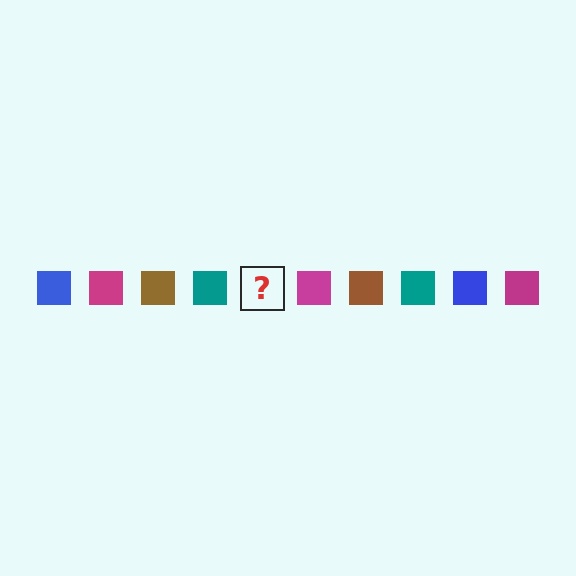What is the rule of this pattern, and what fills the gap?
The rule is that the pattern cycles through blue, magenta, brown, teal squares. The gap should be filled with a blue square.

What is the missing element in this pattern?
The missing element is a blue square.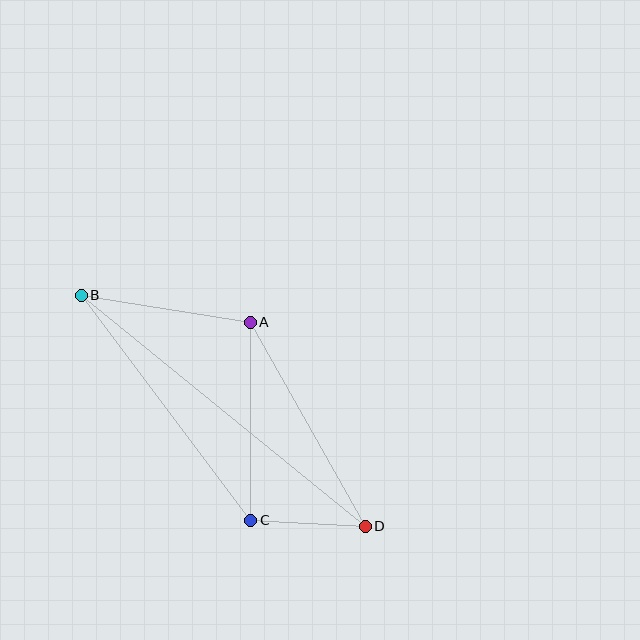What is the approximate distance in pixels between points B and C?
The distance between B and C is approximately 282 pixels.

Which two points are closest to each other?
Points C and D are closest to each other.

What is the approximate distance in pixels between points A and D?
The distance between A and D is approximately 235 pixels.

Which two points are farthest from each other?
Points B and D are farthest from each other.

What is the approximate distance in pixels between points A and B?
The distance between A and B is approximately 171 pixels.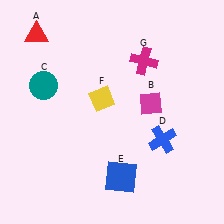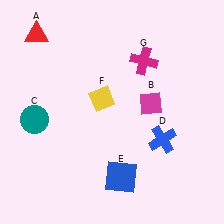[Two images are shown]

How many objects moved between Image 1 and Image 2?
1 object moved between the two images.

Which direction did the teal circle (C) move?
The teal circle (C) moved down.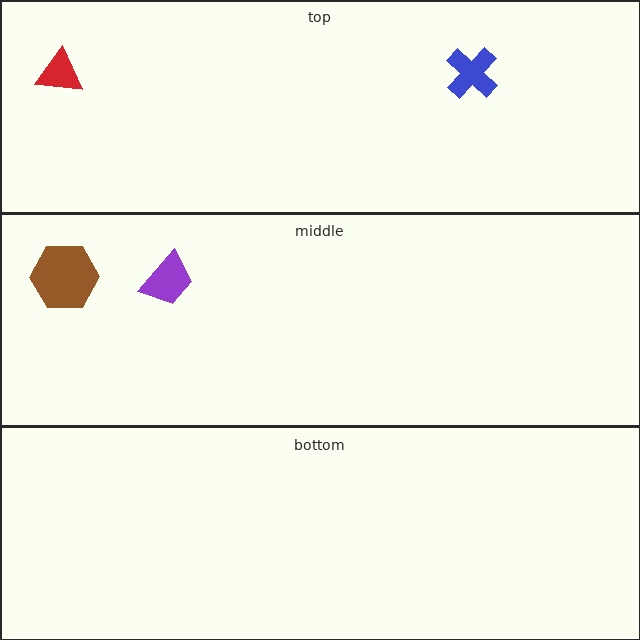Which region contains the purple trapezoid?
The middle region.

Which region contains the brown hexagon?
The middle region.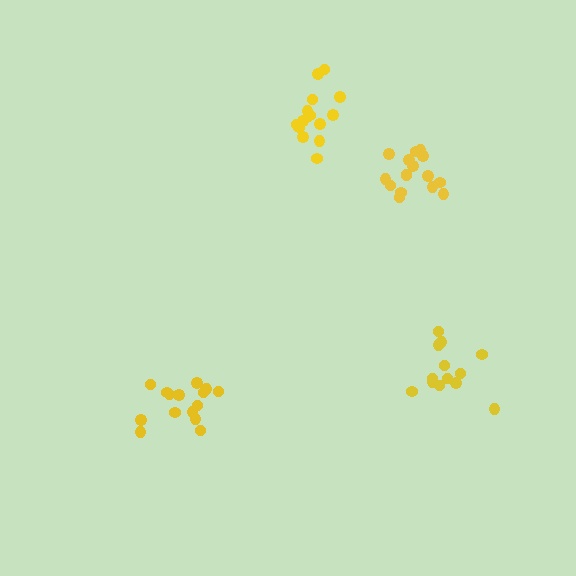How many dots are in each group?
Group 1: 15 dots, Group 2: 13 dots, Group 3: 16 dots, Group 4: 15 dots (59 total).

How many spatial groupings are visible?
There are 4 spatial groupings.